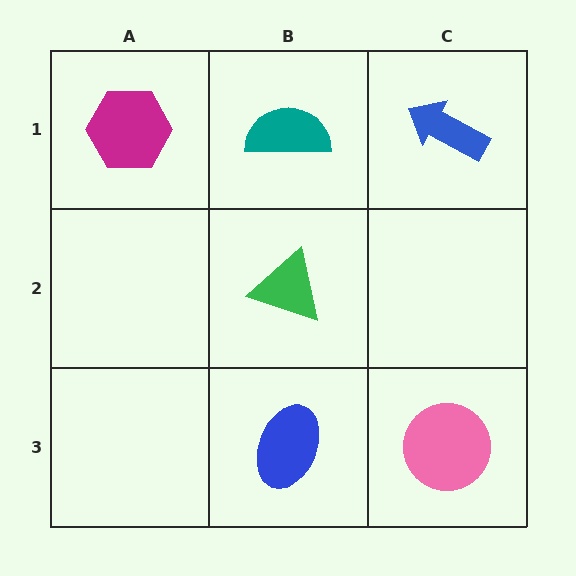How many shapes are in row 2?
1 shape.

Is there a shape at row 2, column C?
No, that cell is empty.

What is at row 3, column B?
A blue ellipse.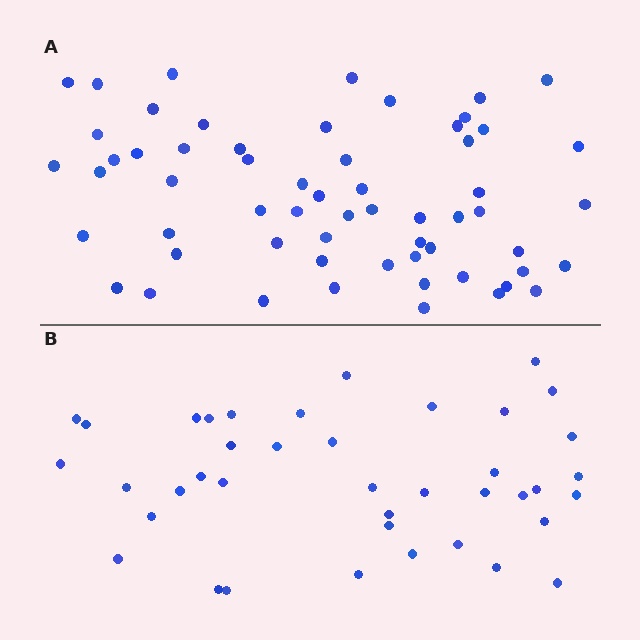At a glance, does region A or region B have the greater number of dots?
Region A (the top region) has more dots.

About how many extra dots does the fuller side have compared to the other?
Region A has approximately 20 more dots than region B.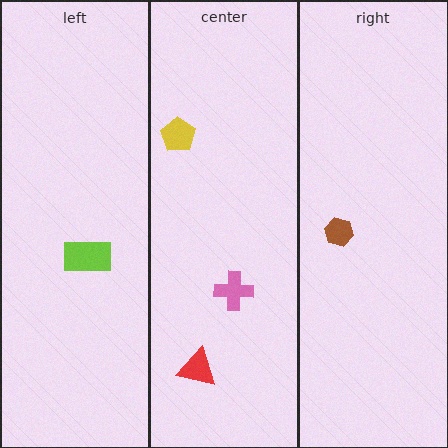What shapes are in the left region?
The lime rectangle.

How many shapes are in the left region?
1.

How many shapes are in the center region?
3.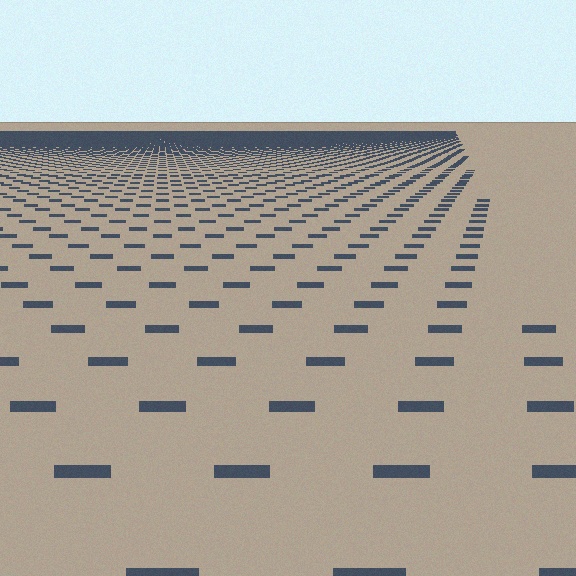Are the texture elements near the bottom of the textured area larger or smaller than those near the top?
Larger. Near the bottom, elements are closer to the viewer and appear at a bigger on-screen size.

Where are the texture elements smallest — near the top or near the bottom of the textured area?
Near the top.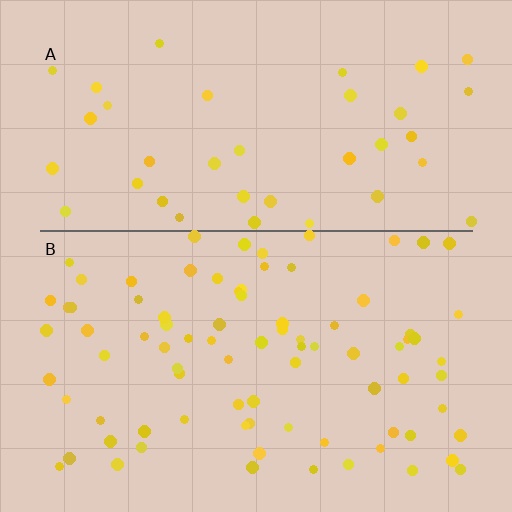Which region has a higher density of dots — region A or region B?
B (the bottom).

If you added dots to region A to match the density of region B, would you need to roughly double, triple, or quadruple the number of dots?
Approximately double.